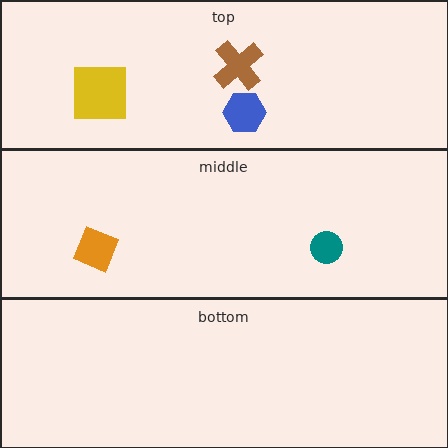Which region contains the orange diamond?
The middle region.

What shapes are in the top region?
The brown cross, the yellow square, the blue hexagon.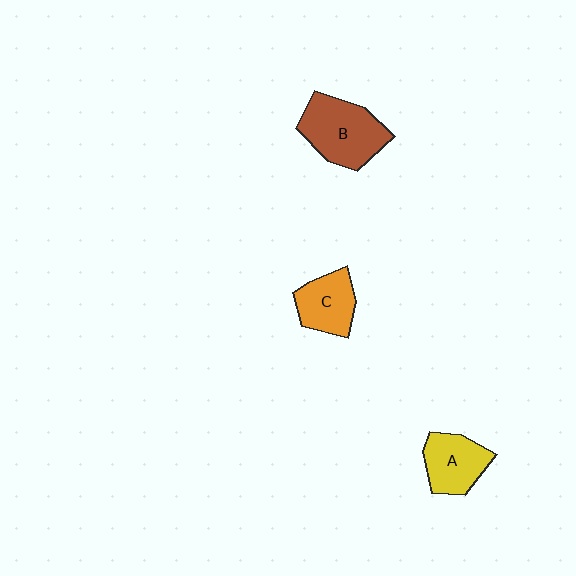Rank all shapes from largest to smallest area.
From largest to smallest: B (brown), A (yellow), C (orange).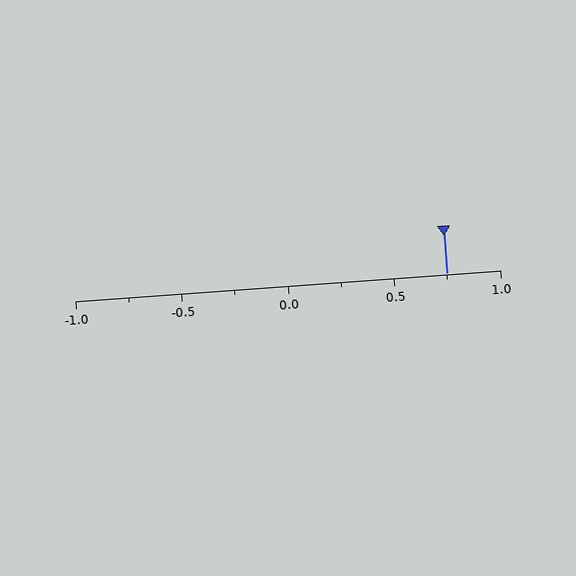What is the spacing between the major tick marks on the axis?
The major ticks are spaced 0.5 apart.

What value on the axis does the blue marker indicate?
The marker indicates approximately 0.75.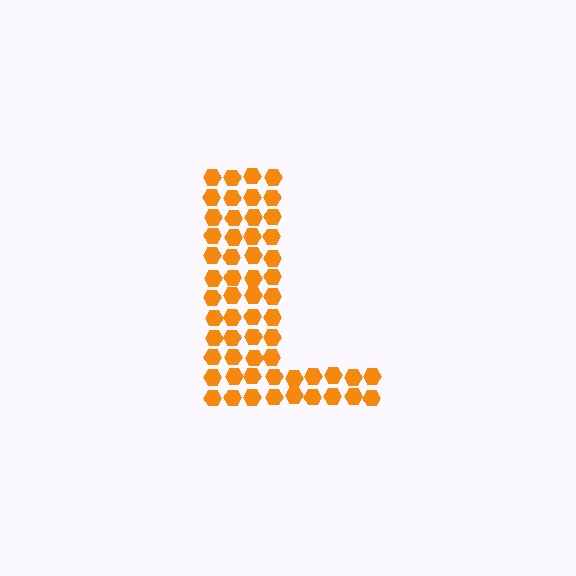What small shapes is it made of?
It is made of small hexagons.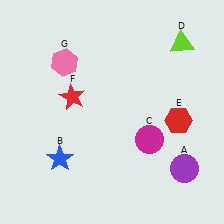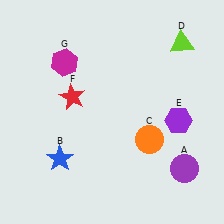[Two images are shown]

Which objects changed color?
C changed from magenta to orange. E changed from red to purple. G changed from pink to magenta.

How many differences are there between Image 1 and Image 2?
There are 3 differences between the two images.